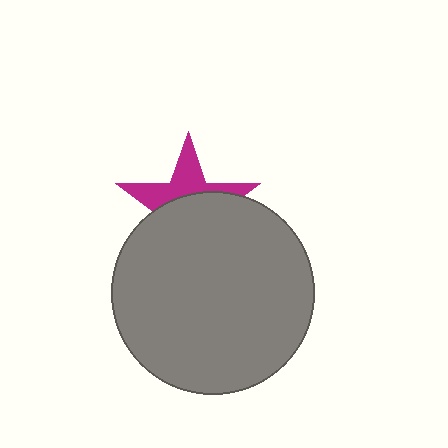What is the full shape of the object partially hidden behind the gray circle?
The partially hidden object is a magenta star.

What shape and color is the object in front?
The object in front is a gray circle.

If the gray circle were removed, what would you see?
You would see the complete magenta star.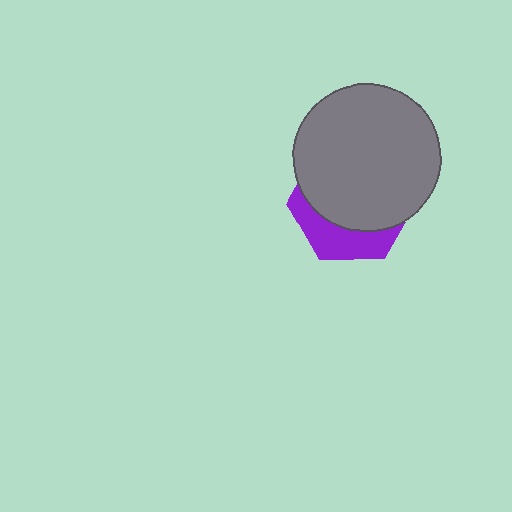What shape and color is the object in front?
The object in front is a gray circle.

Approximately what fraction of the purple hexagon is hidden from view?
Roughly 69% of the purple hexagon is hidden behind the gray circle.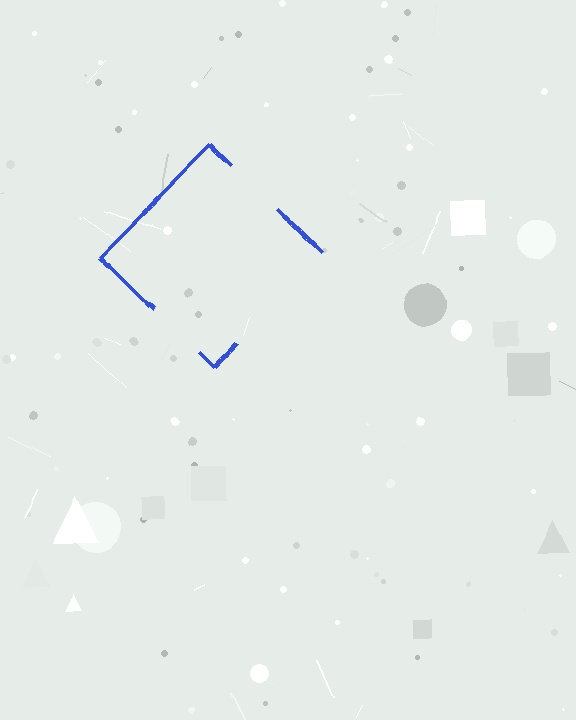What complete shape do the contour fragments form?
The contour fragments form a diamond.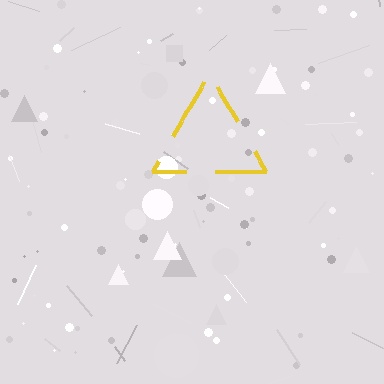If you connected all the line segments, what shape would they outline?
They would outline a triangle.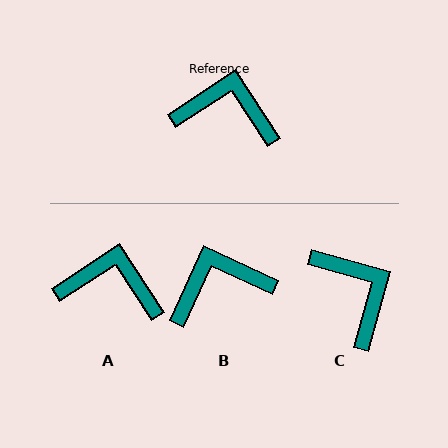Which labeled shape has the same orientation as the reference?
A.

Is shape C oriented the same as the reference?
No, it is off by about 49 degrees.